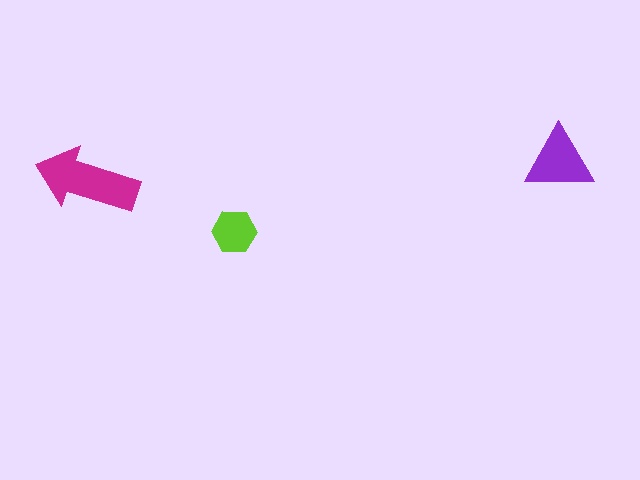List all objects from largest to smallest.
The magenta arrow, the purple triangle, the lime hexagon.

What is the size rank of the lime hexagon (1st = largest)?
3rd.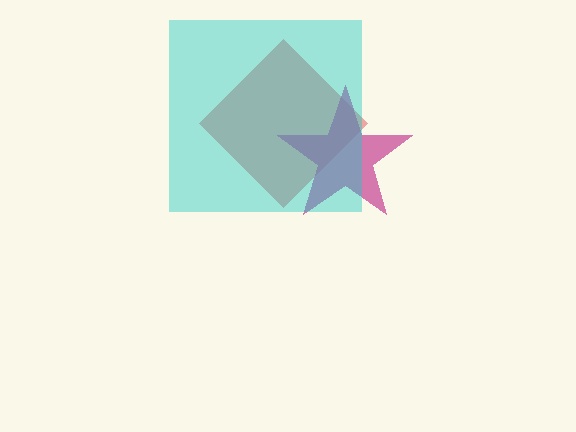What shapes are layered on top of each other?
The layered shapes are: a red diamond, a magenta star, a cyan square.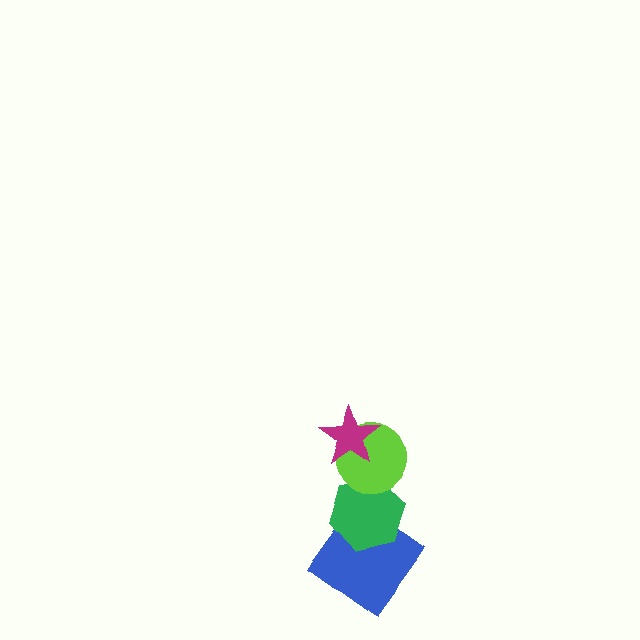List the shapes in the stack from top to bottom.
From top to bottom: the magenta star, the lime circle, the green hexagon, the blue diamond.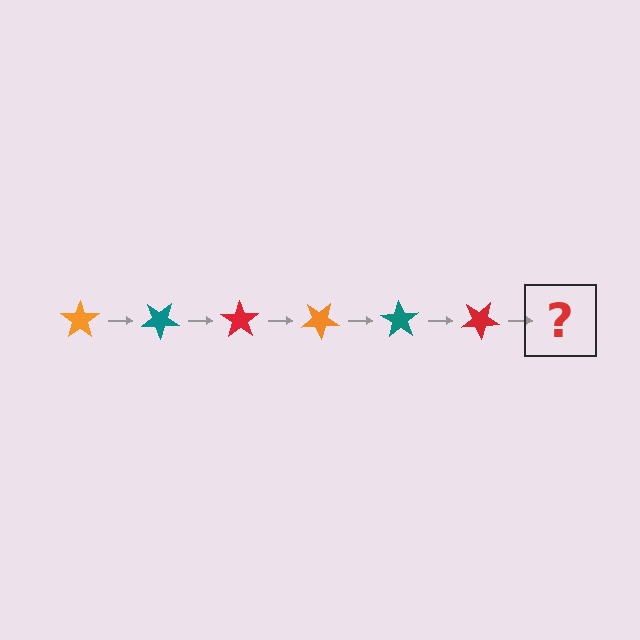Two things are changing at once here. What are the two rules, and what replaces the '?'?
The two rules are that it rotates 35 degrees each step and the color cycles through orange, teal, and red. The '?' should be an orange star, rotated 210 degrees from the start.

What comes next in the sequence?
The next element should be an orange star, rotated 210 degrees from the start.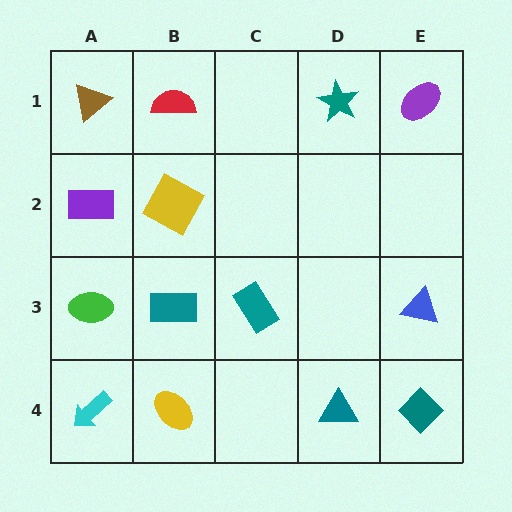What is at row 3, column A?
A green ellipse.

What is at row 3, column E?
A blue triangle.